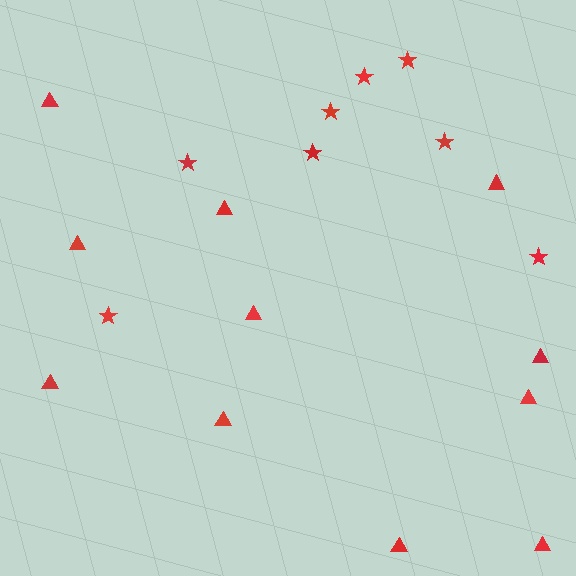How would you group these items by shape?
There are 2 groups: one group of triangles (11) and one group of stars (8).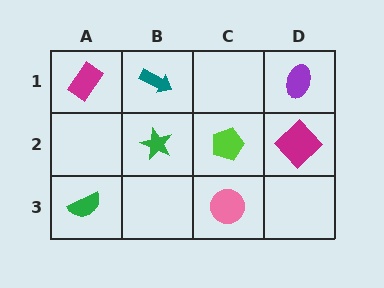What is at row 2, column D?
A magenta diamond.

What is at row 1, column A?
A magenta rectangle.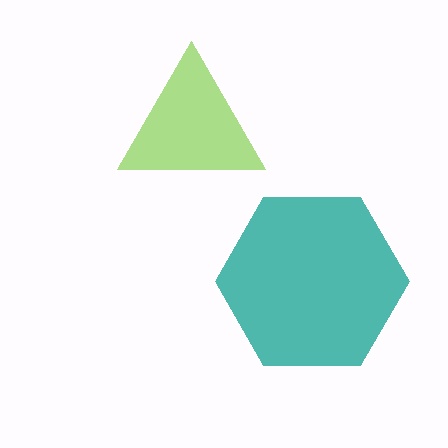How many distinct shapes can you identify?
There are 2 distinct shapes: a teal hexagon, a lime triangle.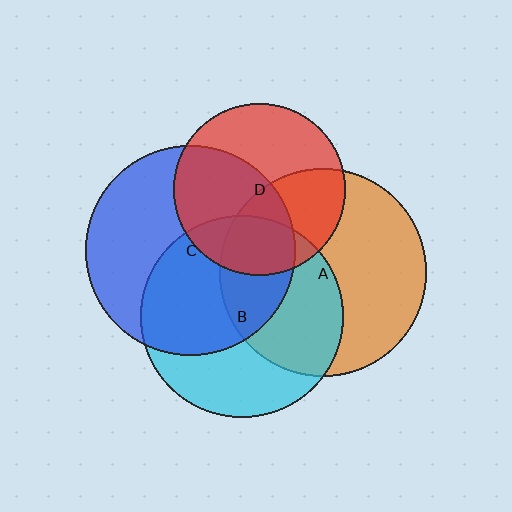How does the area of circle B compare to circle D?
Approximately 1.4 times.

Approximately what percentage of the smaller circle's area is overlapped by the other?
Approximately 25%.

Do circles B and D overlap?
Yes.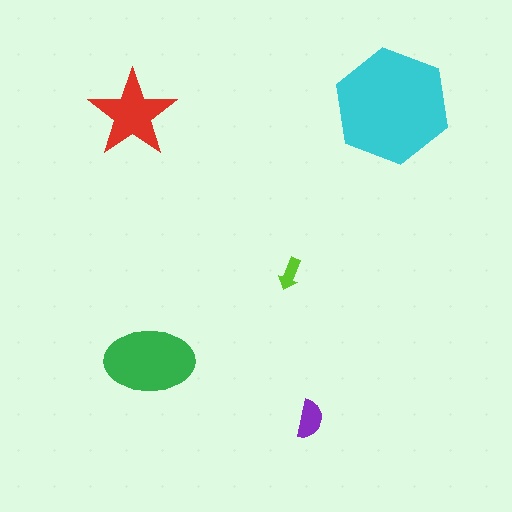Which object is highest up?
The cyan hexagon is topmost.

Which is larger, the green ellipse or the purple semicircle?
The green ellipse.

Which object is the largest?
The cyan hexagon.